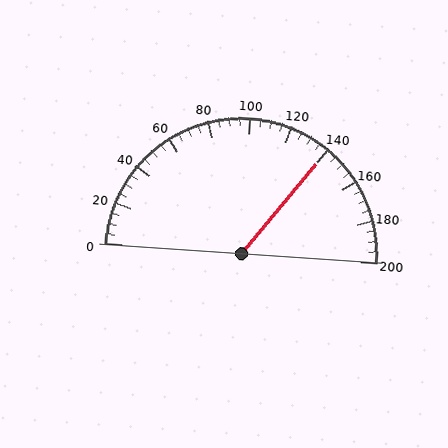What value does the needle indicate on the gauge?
The needle indicates approximately 140.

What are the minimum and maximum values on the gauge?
The gauge ranges from 0 to 200.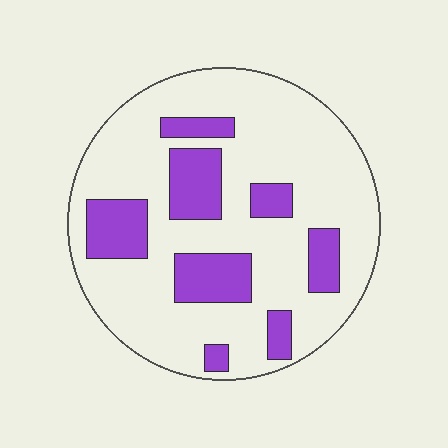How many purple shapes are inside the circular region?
8.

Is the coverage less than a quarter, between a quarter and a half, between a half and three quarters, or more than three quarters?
Less than a quarter.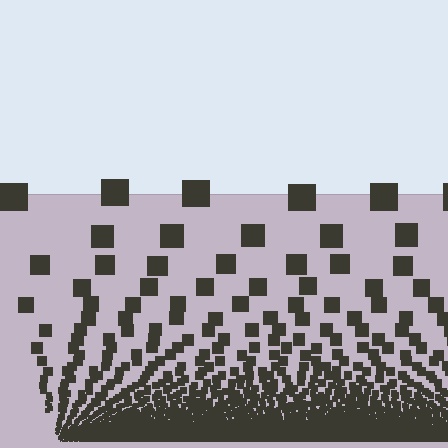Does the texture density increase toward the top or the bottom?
Density increases toward the bottom.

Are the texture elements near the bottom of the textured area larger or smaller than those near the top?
Smaller. The gradient is inverted — elements near the bottom are smaller and denser.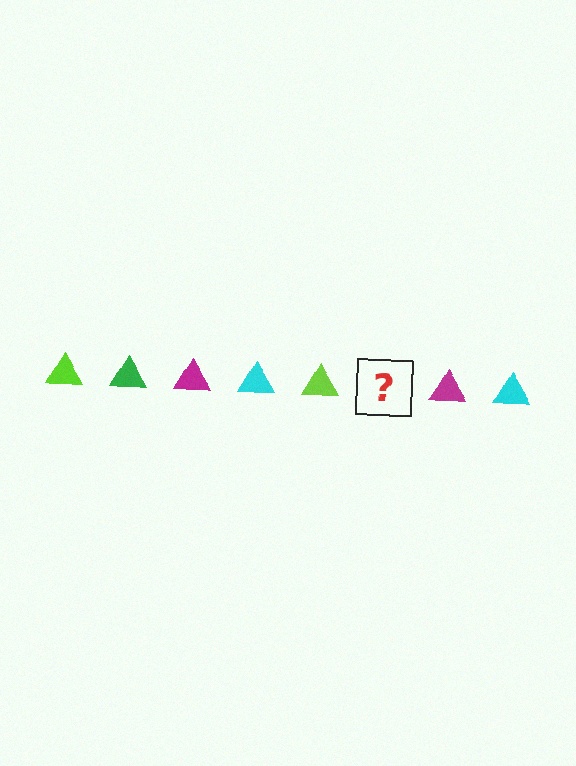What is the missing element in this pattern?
The missing element is a green triangle.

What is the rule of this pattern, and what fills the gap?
The rule is that the pattern cycles through lime, green, magenta, cyan triangles. The gap should be filled with a green triangle.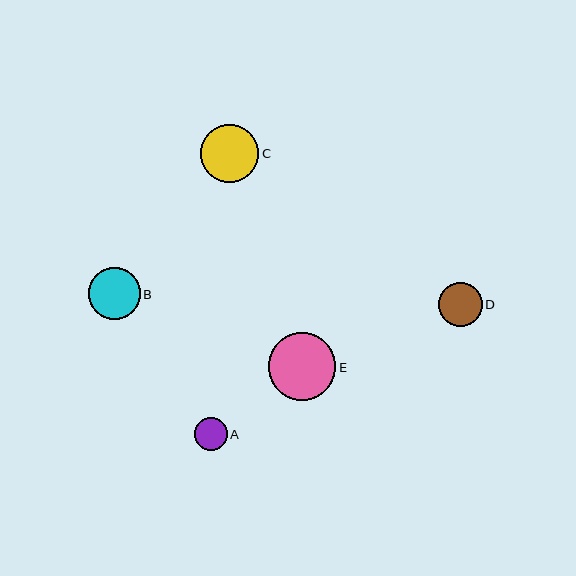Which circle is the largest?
Circle E is the largest with a size of approximately 67 pixels.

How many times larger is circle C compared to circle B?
Circle C is approximately 1.1 times the size of circle B.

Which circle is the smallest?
Circle A is the smallest with a size of approximately 33 pixels.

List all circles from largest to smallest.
From largest to smallest: E, C, B, D, A.